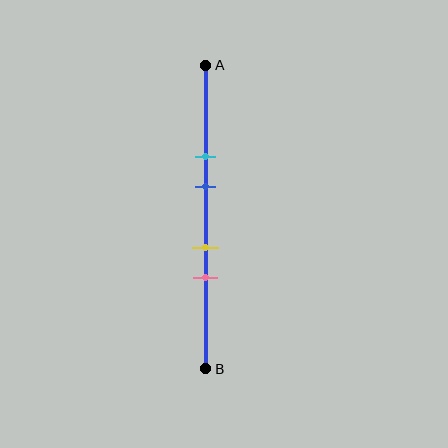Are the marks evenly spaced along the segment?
No, the marks are not evenly spaced.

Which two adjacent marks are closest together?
The yellow and pink marks are the closest adjacent pair.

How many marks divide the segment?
There are 4 marks dividing the segment.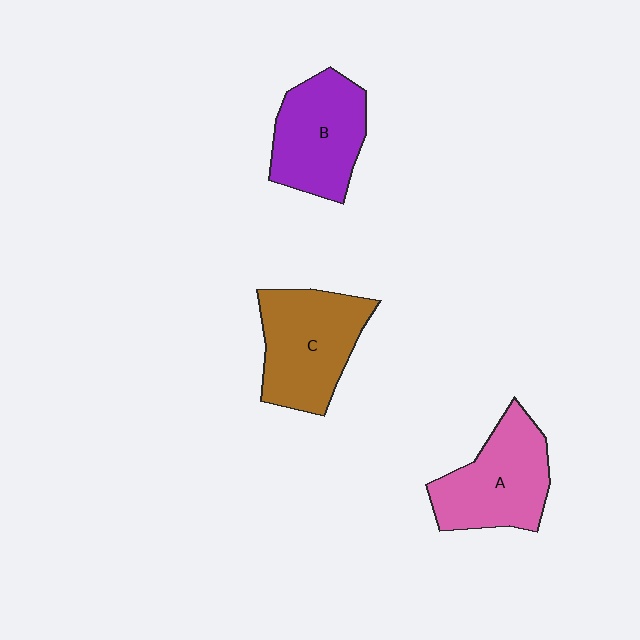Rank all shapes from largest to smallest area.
From largest to smallest: C (brown), A (pink), B (purple).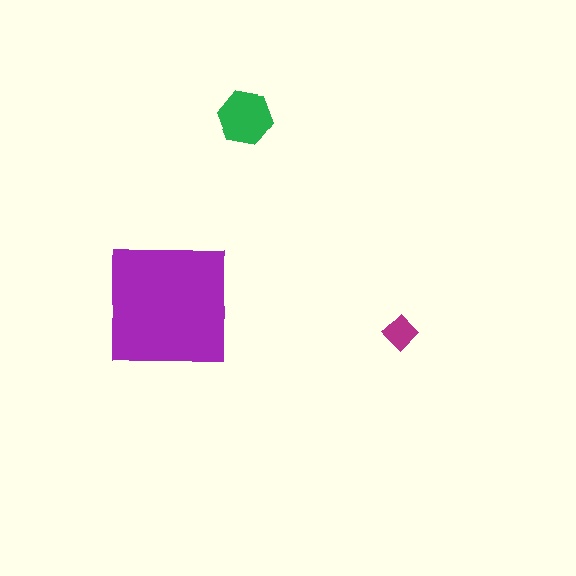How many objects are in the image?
There are 3 objects in the image.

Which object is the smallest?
The magenta diamond.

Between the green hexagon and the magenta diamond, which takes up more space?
The green hexagon.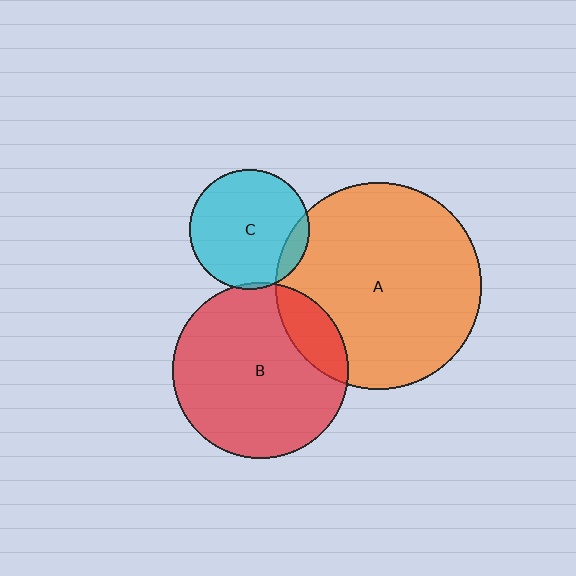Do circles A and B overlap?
Yes.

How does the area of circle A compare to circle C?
Approximately 3.0 times.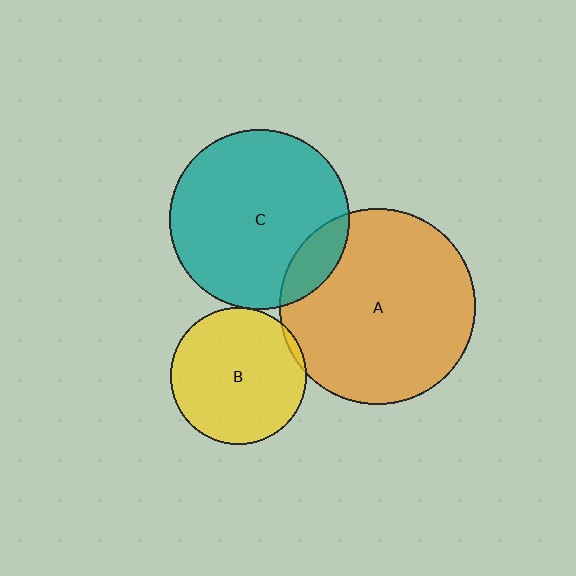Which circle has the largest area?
Circle A (orange).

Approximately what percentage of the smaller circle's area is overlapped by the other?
Approximately 15%.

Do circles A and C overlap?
Yes.